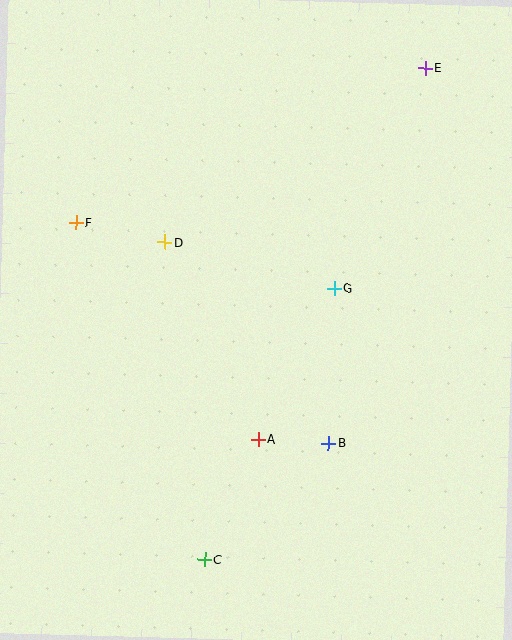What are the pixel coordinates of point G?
Point G is at (334, 289).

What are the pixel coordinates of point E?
Point E is at (425, 68).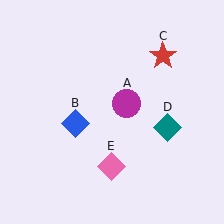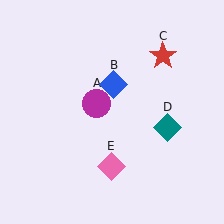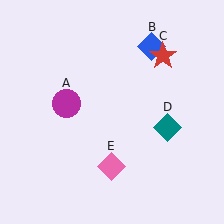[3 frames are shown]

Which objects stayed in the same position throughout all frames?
Red star (object C) and teal diamond (object D) and pink diamond (object E) remained stationary.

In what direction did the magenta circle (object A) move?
The magenta circle (object A) moved left.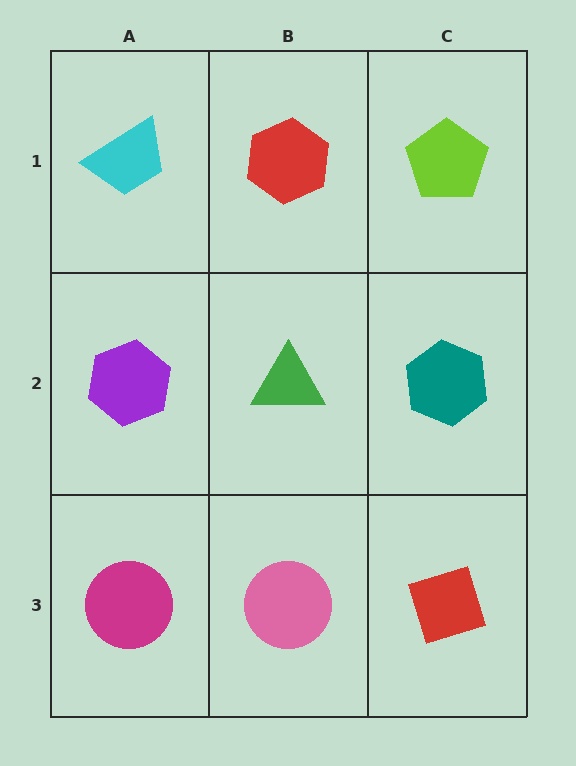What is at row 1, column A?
A cyan trapezoid.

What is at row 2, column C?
A teal hexagon.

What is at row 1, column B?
A red hexagon.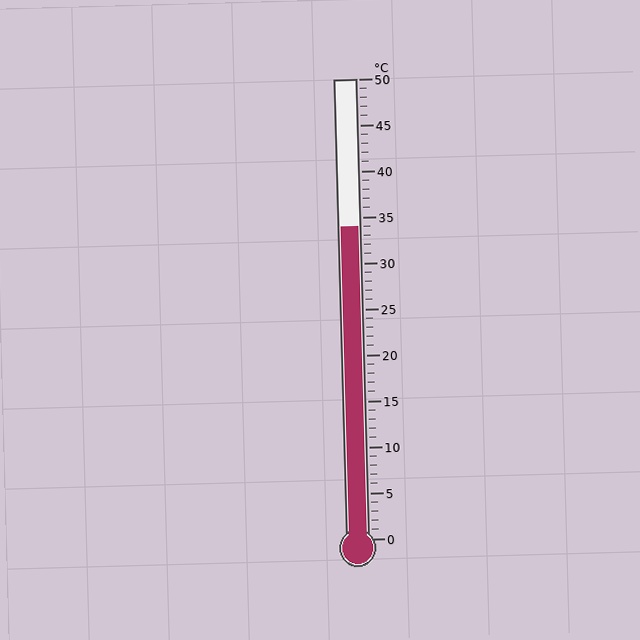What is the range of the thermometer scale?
The thermometer scale ranges from 0°C to 50°C.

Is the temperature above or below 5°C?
The temperature is above 5°C.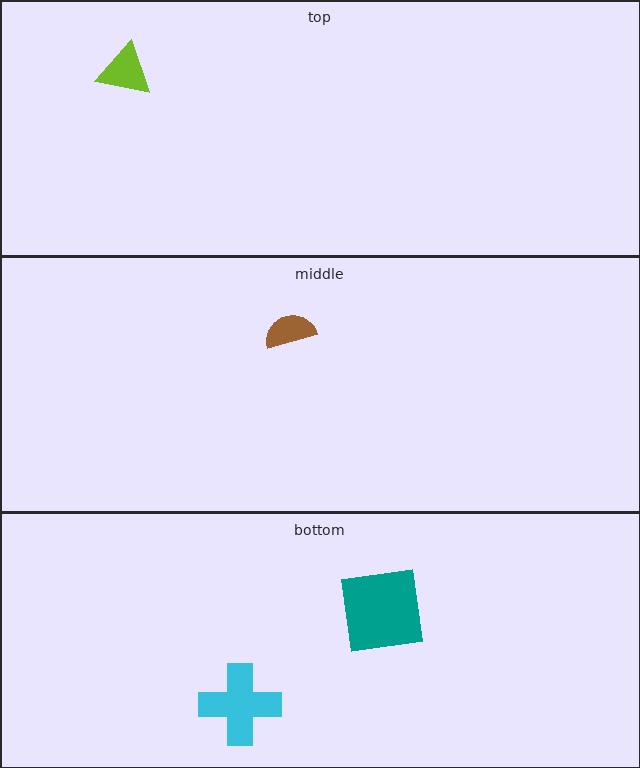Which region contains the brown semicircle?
The middle region.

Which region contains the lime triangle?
The top region.